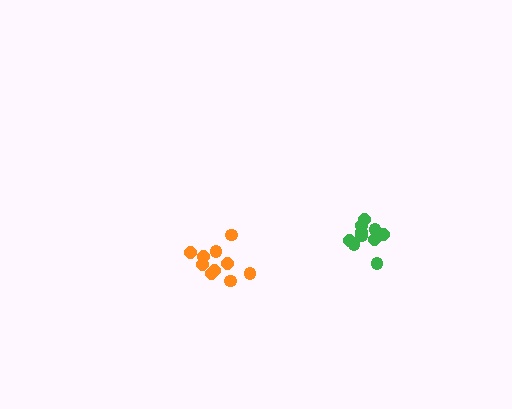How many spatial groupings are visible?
There are 2 spatial groupings.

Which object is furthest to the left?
The orange cluster is leftmost.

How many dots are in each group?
Group 1: 10 dots, Group 2: 10 dots (20 total).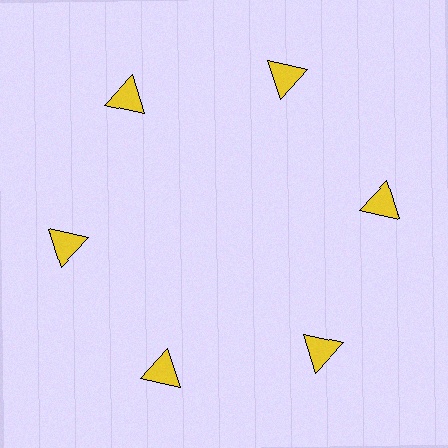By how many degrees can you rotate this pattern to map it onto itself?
The pattern maps onto itself every 60 degrees of rotation.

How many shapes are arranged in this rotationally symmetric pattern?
There are 6 shapes, arranged in 6 groups of 1.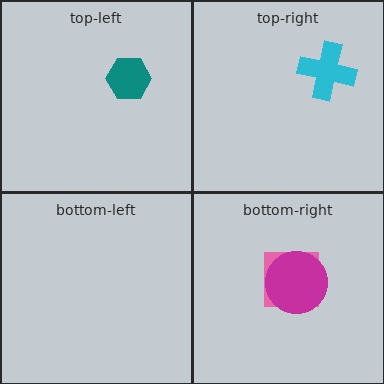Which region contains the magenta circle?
The bottom-right region.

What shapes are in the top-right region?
The cyan cross.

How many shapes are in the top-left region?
1.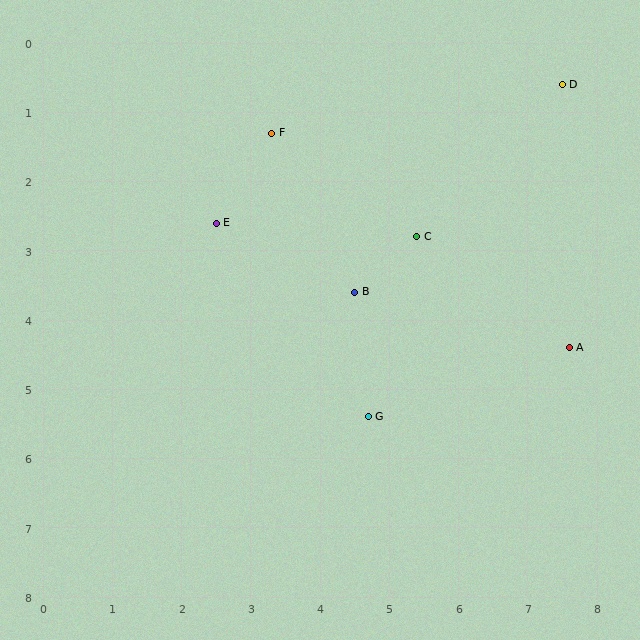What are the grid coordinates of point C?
Point C is at approximately (5.4, 2.8).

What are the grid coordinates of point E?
Point E is at approximately (2.5, 2.6).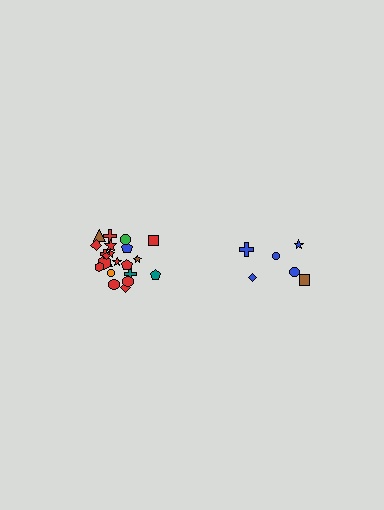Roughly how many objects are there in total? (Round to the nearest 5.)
Roughly 30 objects in total.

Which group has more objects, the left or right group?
The left group.